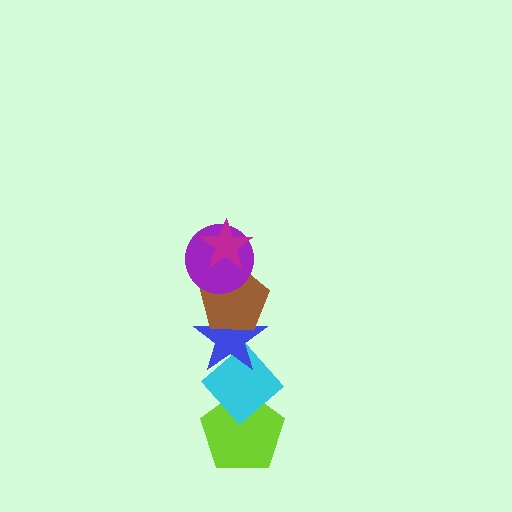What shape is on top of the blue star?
The brown pentagon is on top of the blue star.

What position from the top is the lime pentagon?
The lime pentagon is 6th from the top.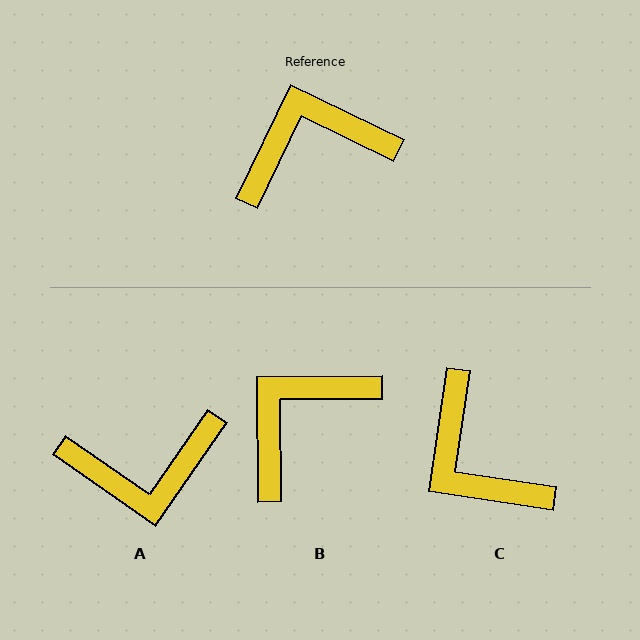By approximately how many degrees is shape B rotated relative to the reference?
Approximately 26 degrees counter-clockwise.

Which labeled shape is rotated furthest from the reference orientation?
A, about 171 degrees away.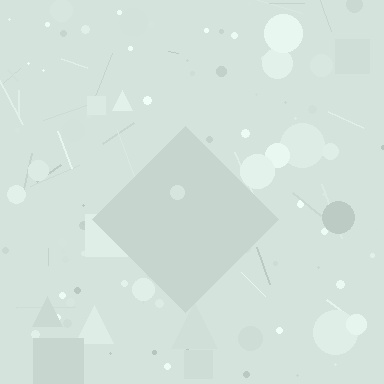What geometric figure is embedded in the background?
A diamond is embedded in the background.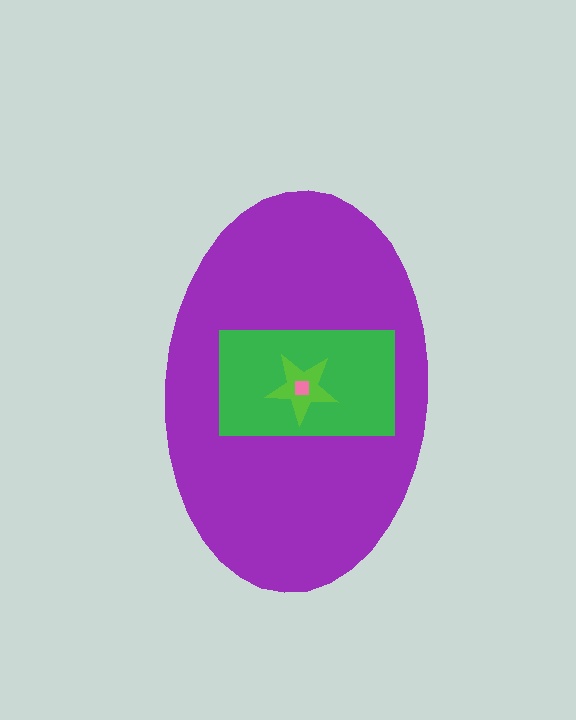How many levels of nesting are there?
4.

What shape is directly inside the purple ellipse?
The green rectangle.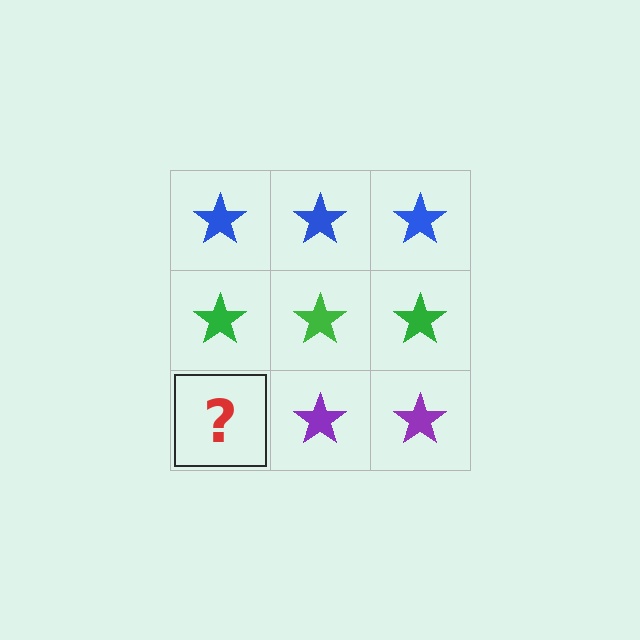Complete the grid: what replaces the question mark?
The question mark should be replaced with a purple star.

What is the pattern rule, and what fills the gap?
The rule is that each row has a consistent color. The gap should be filled with a purple star.